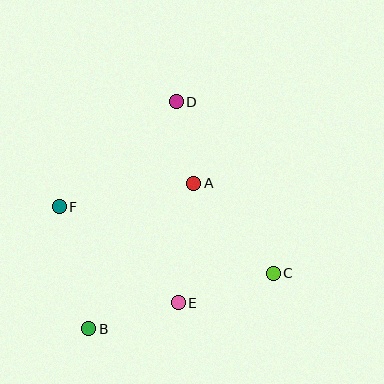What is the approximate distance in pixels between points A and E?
The distance between A and E is approximately 121 pixels.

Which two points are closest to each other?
Points A and D are closest to each other.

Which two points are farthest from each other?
Points B and D are farthest from each other.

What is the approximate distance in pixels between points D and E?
The distance between D and E is approximately 201 pixels.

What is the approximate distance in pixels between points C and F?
The distance between C and F is approximately 224 pixels.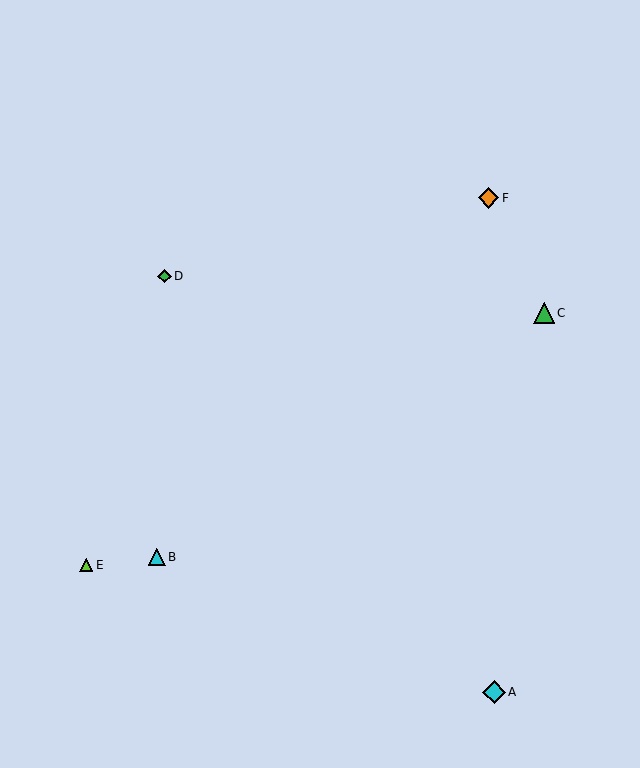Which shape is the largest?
The cyan diamond (labeled A) is the largest.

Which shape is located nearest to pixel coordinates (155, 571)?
The cyan triangle (labeled B) at (157, 557) is nearest to that location.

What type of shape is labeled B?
Shape B is a cyan triangle.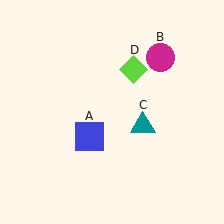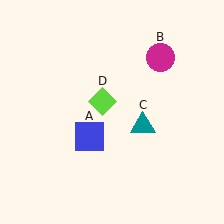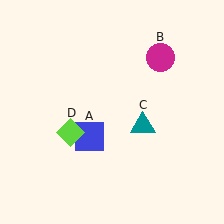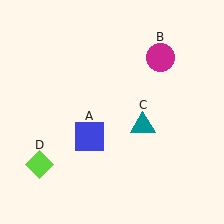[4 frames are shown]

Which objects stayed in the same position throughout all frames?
Blue square (object A) and magenta circle (object B) and teal triangle (object C) remained stationary.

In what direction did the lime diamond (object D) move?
The lime diamond (object D) moved down and to the left.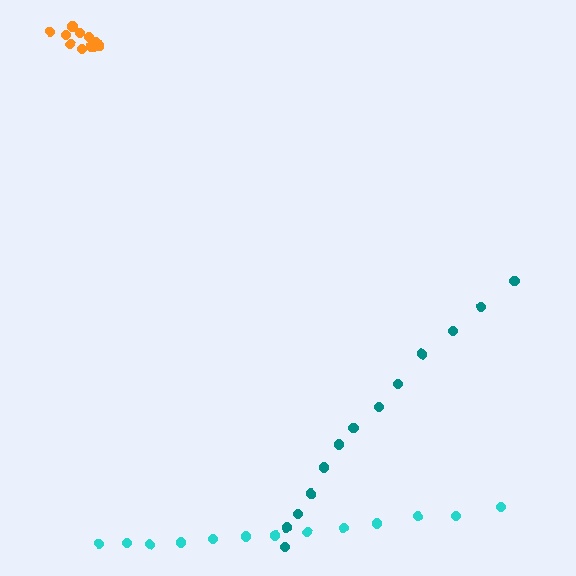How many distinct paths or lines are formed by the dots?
There are 3 distinct paths.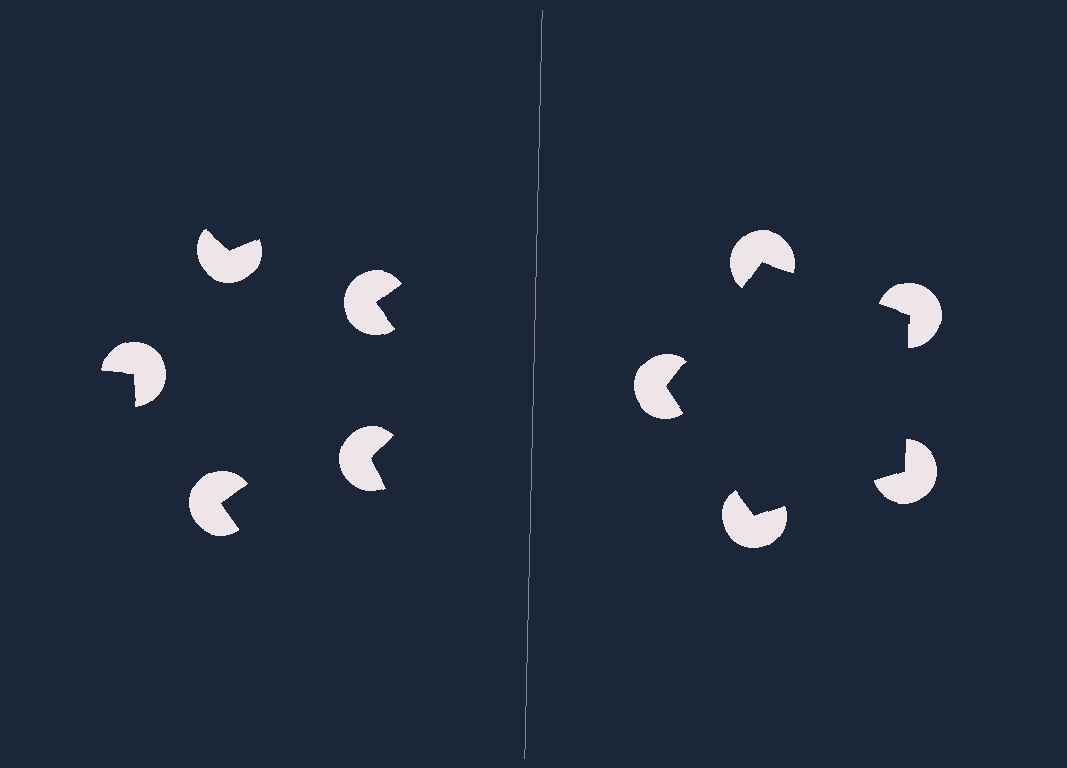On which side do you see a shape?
An illusory pentagon appears on the right side. On the left side the wedge cuts are rotated, so no coherent shape forms.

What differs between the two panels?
The pac-man discs are positioned identically on both sides; only the wedge orientations differ. On the right they align to a pentagon; on the left they are misaligned.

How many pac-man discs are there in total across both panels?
10 — 5 on each side.